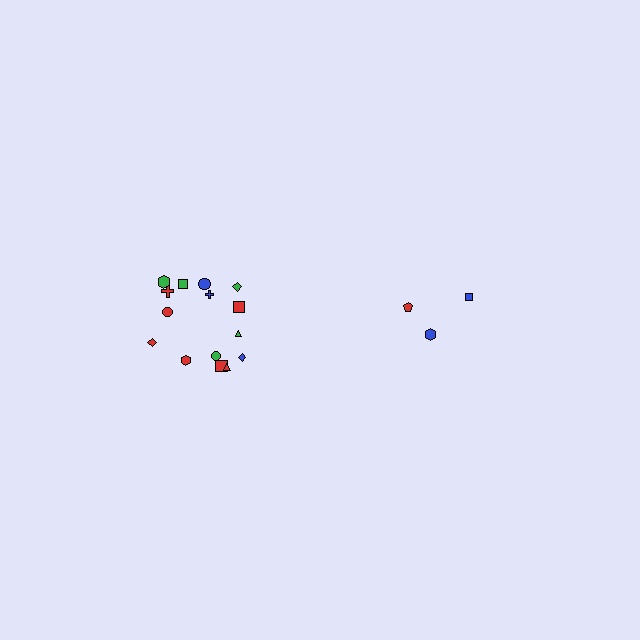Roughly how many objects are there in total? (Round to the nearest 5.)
Roughly 20 objects in total.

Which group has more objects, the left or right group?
The left group.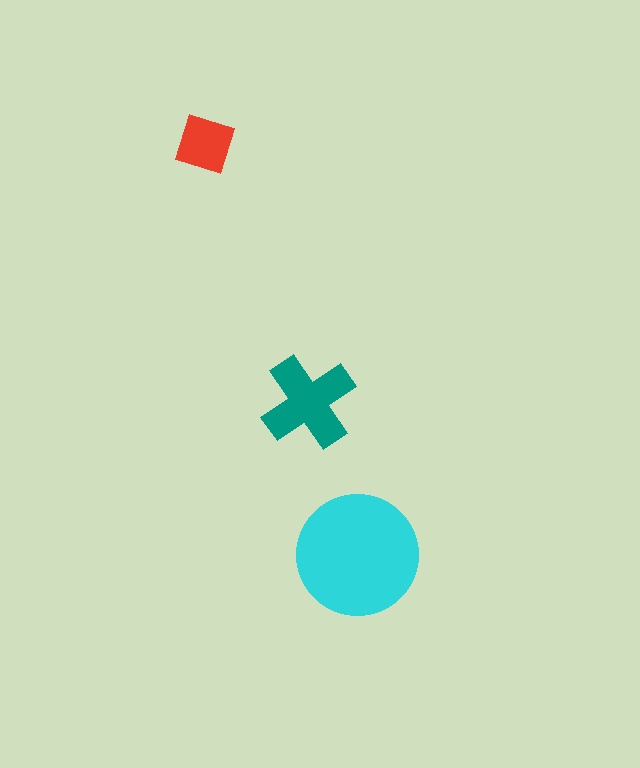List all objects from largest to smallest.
The cyan circle, the teal cross, the red diamond.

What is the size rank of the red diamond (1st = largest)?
3rd.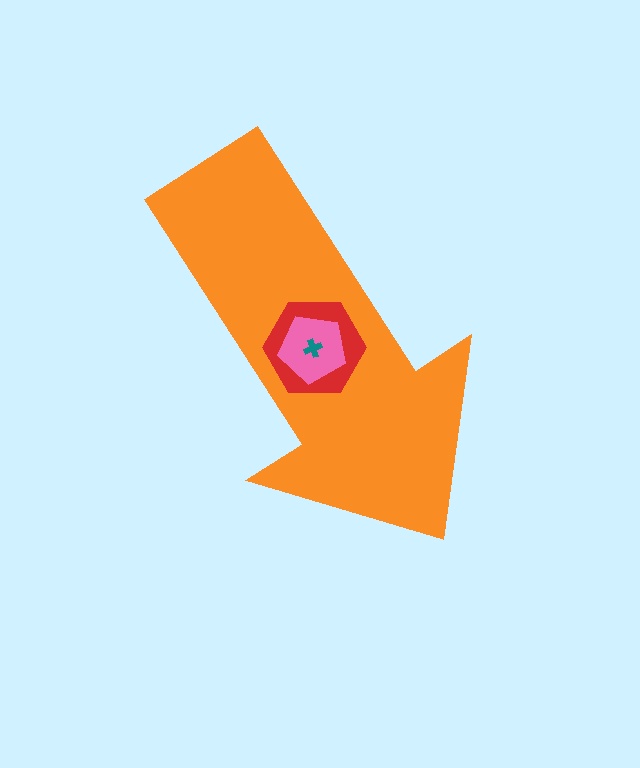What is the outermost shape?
The orange arrow.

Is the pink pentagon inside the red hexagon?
Yes.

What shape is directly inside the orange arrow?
The red hexagon.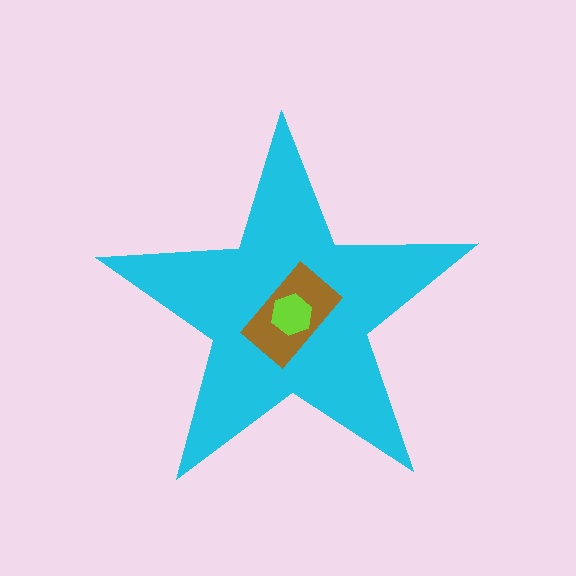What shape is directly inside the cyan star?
The brown rectangle.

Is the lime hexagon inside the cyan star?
Yes.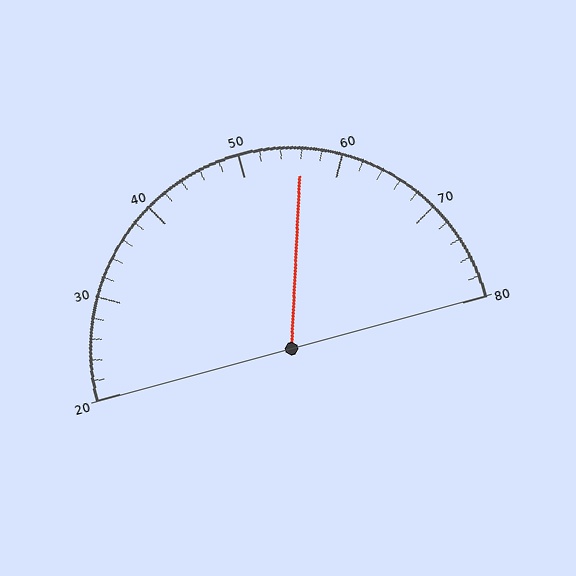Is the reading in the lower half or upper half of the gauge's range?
The reading is in the upper half of the range (20 to 80).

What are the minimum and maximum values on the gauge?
The gauge ranges from 20 to 80.